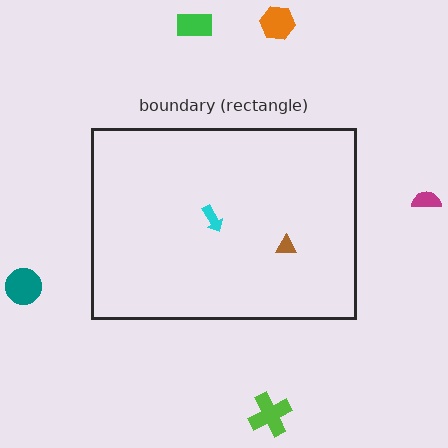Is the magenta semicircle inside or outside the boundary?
Outside.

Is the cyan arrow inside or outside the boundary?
Inside.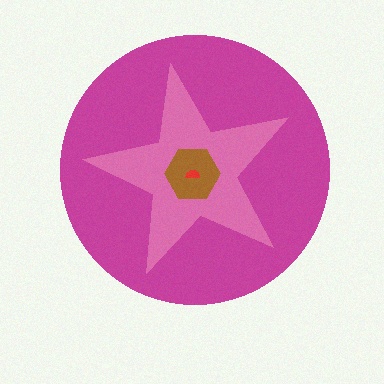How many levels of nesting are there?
4.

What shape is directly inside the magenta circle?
The pink star.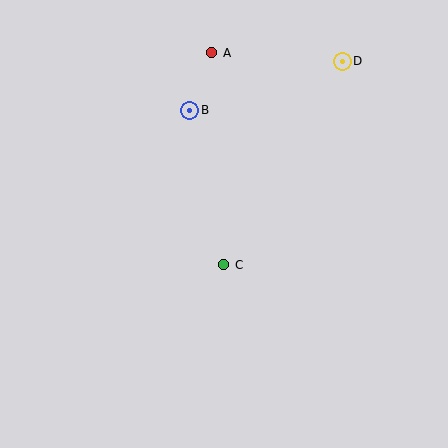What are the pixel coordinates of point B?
Point B is at (190, 110).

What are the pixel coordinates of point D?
Point D is at (342, 61).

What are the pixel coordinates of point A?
Point A is at (212, 53).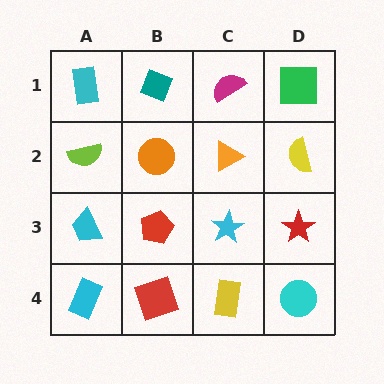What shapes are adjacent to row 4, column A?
A cyan trapezoid (row 3, column A), a red square (row 4, column B).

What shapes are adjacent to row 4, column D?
A red star (row 3, column D), a yellow rectangle (row 4, column C).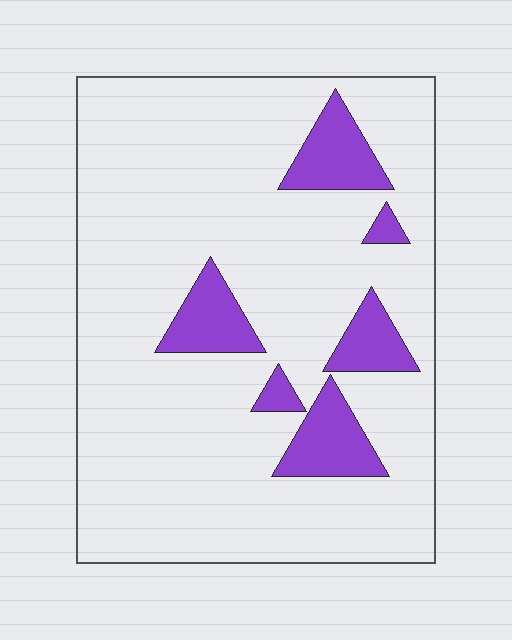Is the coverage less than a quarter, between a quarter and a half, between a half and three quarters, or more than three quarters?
Less than a quarter.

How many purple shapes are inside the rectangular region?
6.